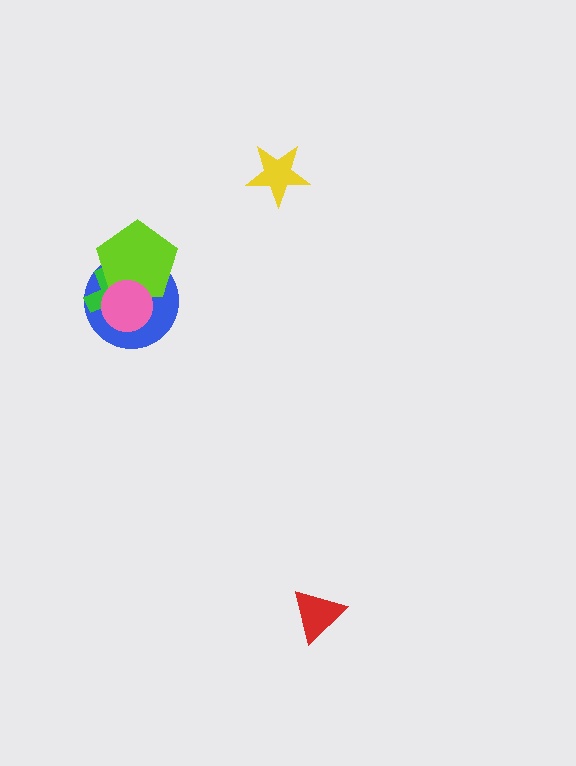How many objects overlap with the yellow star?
0 objects overlap with the yellow star.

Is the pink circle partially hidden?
No, no other shape covers it.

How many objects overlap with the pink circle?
3 objects overlap with the pink circle.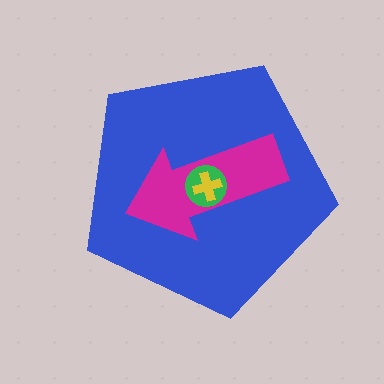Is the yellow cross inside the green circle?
Yes.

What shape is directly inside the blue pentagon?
The magenta arrow.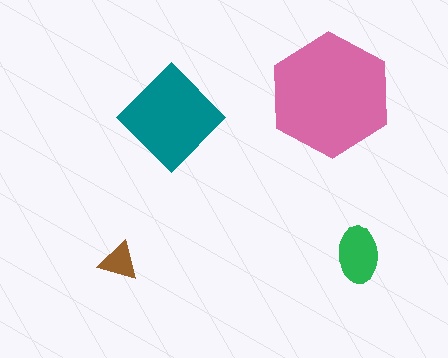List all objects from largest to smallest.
The pink hexagon, the teal diamond, the green ellipse, the brown triangle.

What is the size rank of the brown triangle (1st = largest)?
4th.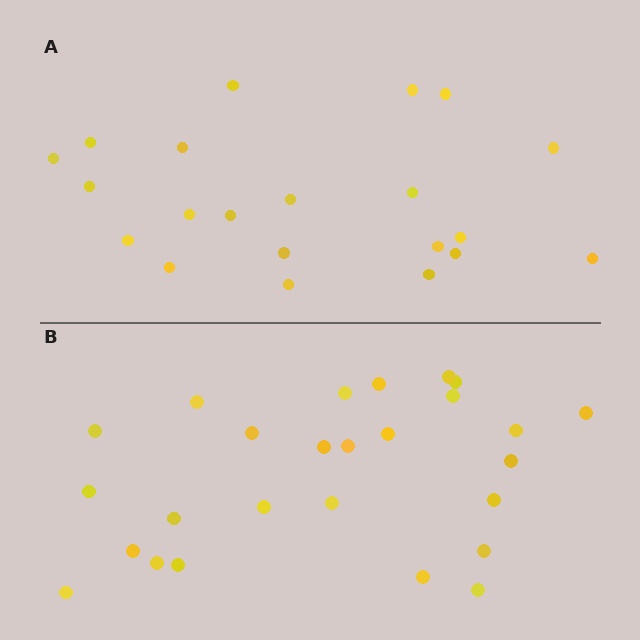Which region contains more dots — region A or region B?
Region B (the bottom region) has more dots.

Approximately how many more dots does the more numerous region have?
Region B has about 5 more dots than region A.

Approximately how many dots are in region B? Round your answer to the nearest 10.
About 30 dots. (The exact count is 26, which rounds to 30.)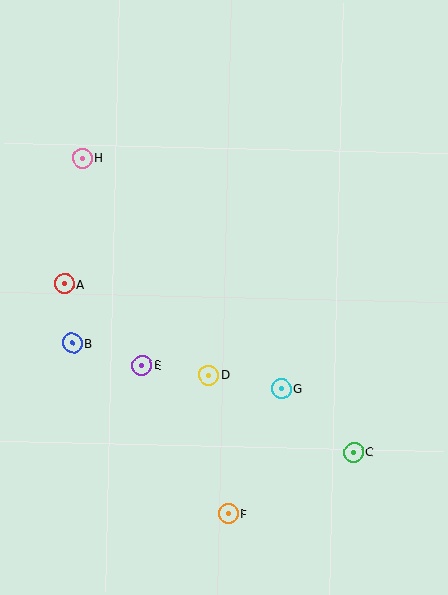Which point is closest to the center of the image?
Point D at (209, 375) is closest to the center.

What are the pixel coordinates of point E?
Point E is at (142, 365).